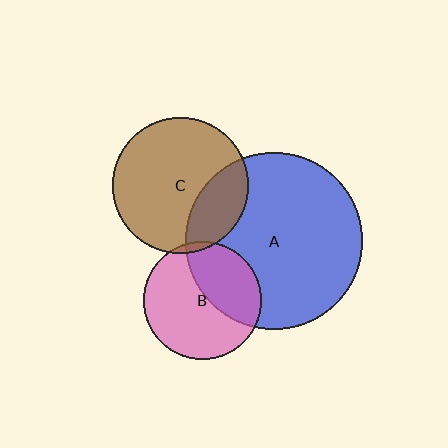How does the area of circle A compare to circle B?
Approximately 2.2 times.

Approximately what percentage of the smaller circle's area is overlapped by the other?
Approximately 25%.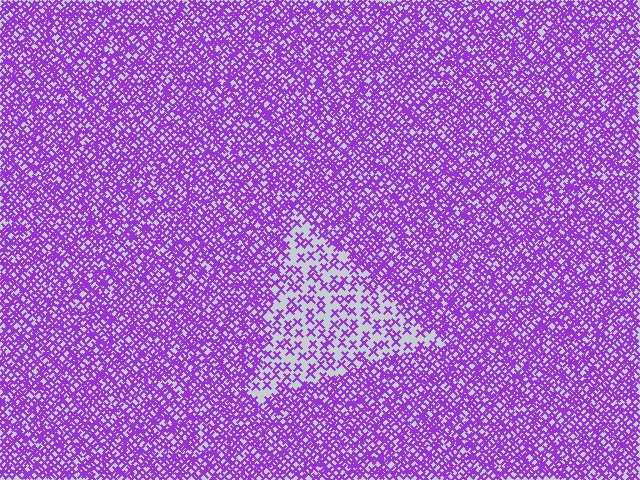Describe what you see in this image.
The image contains small purple elements arranged at two different densities. A triangle-shaped region is visible where the elements are less densely packed than the surrounding area.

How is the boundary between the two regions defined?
The boundary is defined by a change in element density (approximately 2.5x ratio). All elements are the same color, size, and shape.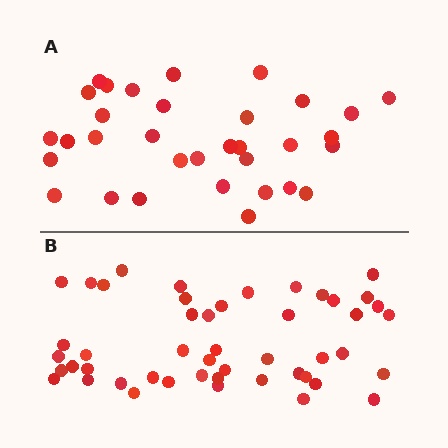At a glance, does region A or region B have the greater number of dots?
Region B (the bottom region) has more dots.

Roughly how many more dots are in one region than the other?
Region B has approximately 15 more dots than region A.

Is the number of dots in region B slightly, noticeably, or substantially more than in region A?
Region B has substantially more. The ratio is roughly 1.5 to 1.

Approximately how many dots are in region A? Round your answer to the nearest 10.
About 30 dots. (The exact count is 33, which rounds to 30.)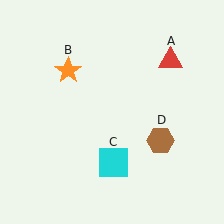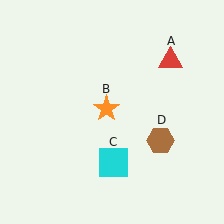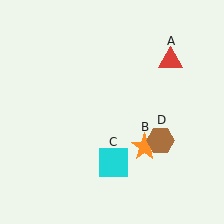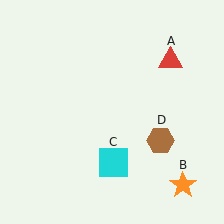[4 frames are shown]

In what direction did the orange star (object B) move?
The orange star (object B) moved down and to the right.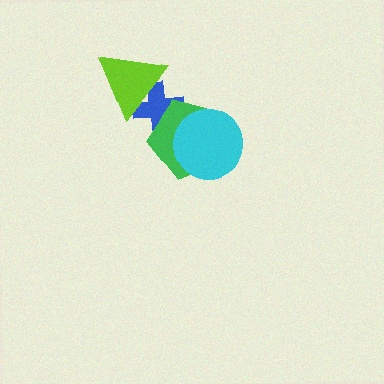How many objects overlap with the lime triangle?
1 object overlaps with the lime triangle.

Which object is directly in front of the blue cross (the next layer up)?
The lime triangle is directly in front of the blue cross.